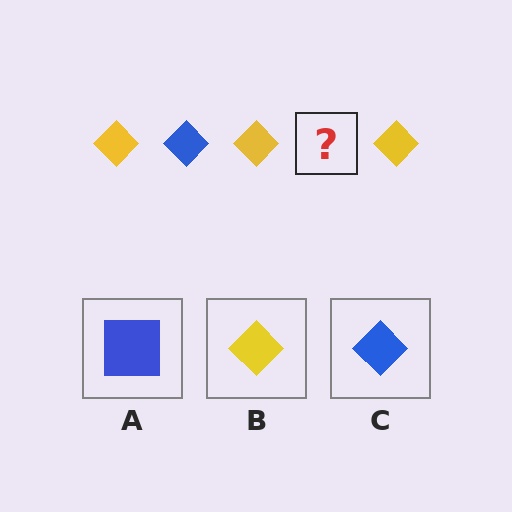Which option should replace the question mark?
Option C.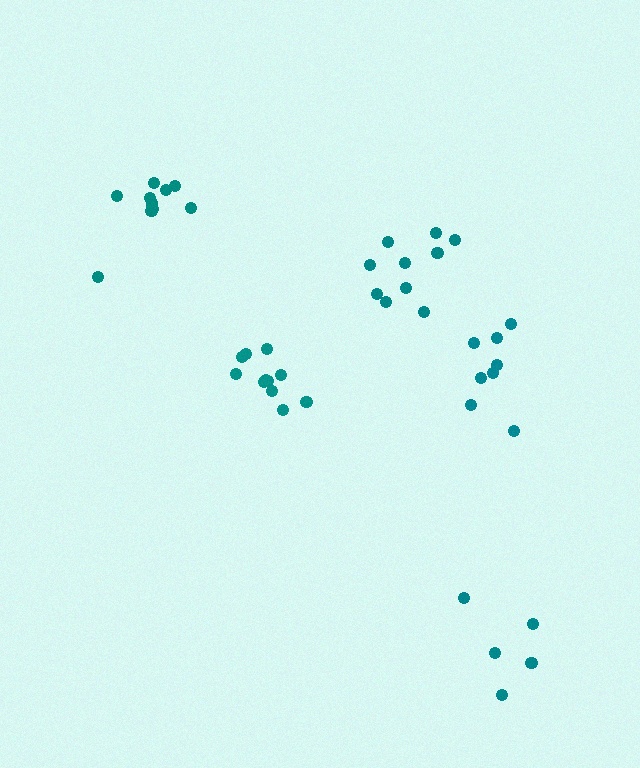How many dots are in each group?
Group 1: 11 dots, Group 2: 10 dots, Group 3: 8 dots, Group 4: 5 dots, Group 5: 11 dots (45 total).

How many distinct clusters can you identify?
There are 5 distinct clusters.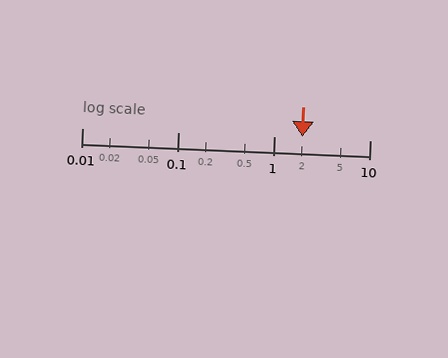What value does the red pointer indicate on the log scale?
The pointer indicates approximately 2.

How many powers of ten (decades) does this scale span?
The scale spans 3 decades, from 0.01 to 10.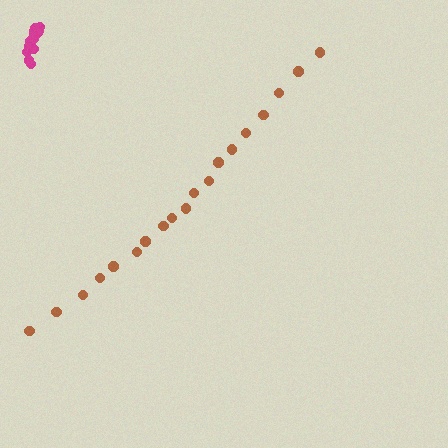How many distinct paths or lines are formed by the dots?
There are 2 distinct paths.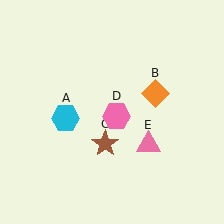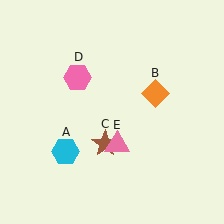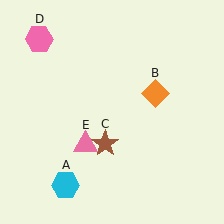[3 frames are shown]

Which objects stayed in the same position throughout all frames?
Orange diamond (object B) and brown star (object C) remained stationary.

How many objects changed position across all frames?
3 objects changed position: cyan hexagon (object A), pink hexagon (object D), pink triangle (object E).